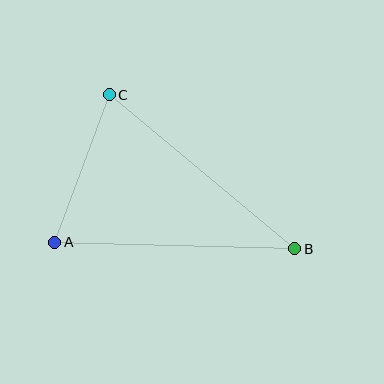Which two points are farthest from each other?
Points B and C are farthest from each other.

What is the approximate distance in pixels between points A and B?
The distance between A and B is approximately 240 pixels.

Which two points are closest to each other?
Points A and C are closest to each other.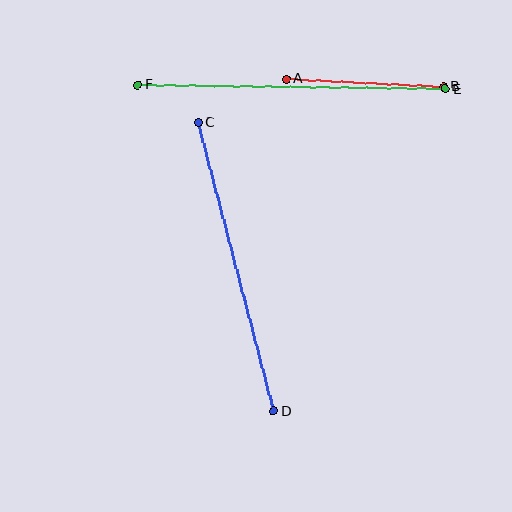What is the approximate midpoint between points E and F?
The midpoint is at approximately (291, 87) pixels.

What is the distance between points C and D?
The distance is approximately 298 pixels.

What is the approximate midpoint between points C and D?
The midpoint is at approximately (236, 267) pixels.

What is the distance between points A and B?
The distance is approximately 158 pixels.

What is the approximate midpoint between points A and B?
The midpoint is at approximately (365, 83) pixels.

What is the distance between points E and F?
The distance is approximately 308 pixels.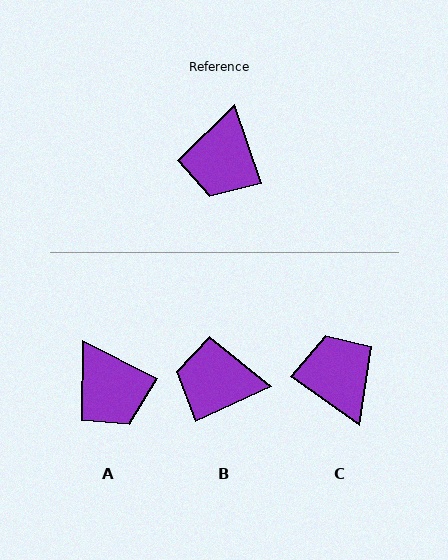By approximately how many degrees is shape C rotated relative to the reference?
Approximately 144 degrees clockwise.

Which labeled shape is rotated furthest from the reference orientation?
C, about 144 degrees away.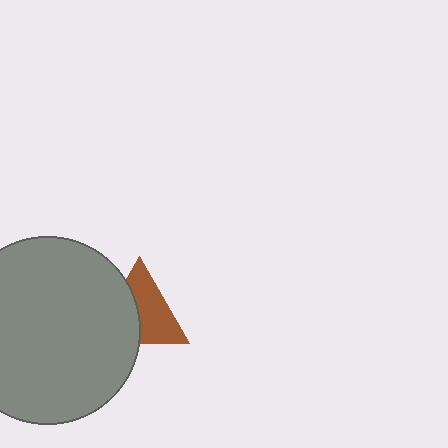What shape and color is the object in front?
The object in front is a gray circle.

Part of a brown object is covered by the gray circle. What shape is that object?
It is a triangle.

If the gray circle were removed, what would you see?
You would see the complete brown triangle.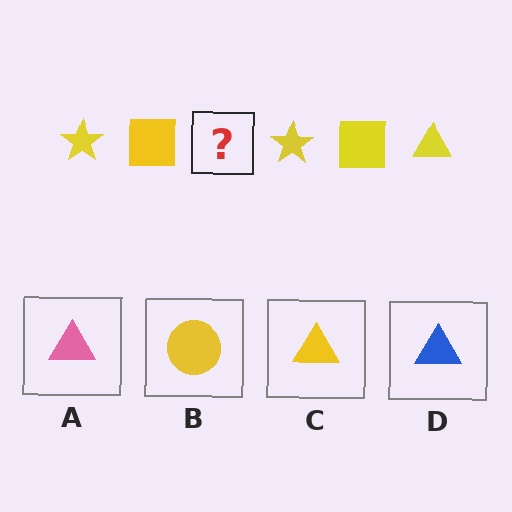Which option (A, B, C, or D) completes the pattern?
C.